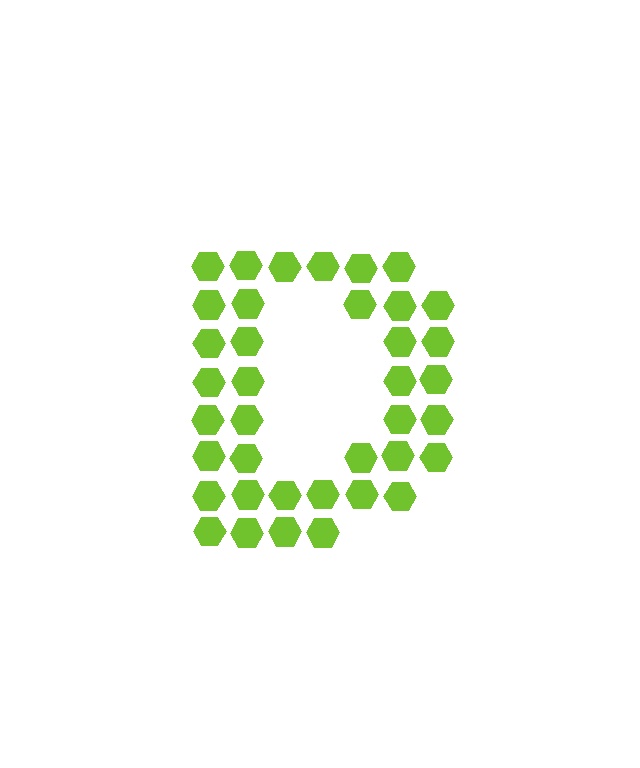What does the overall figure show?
The overall figure shows the letter D.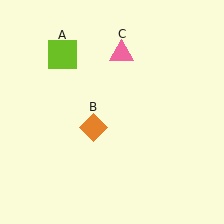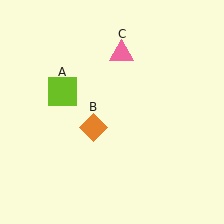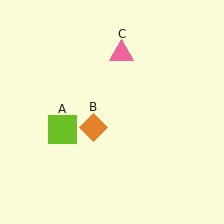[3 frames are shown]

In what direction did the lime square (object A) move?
The lime square (object A) moved down.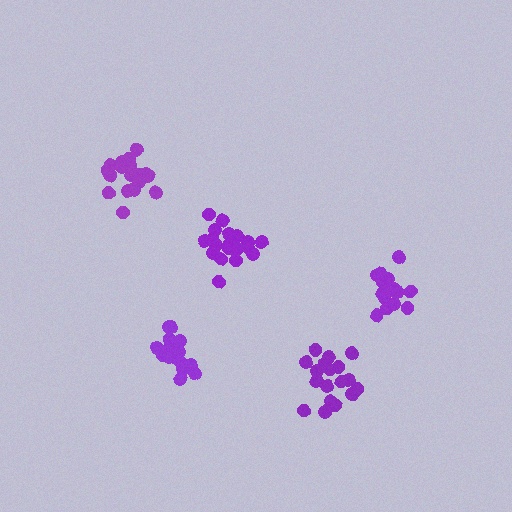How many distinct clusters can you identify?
There are 5 distinct clusters.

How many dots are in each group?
Group 1: 21 dots, Group 2: 18 dots, Group 3: 16 dots, Group 4: 19 dots, Group 5: 21 dots (95 total).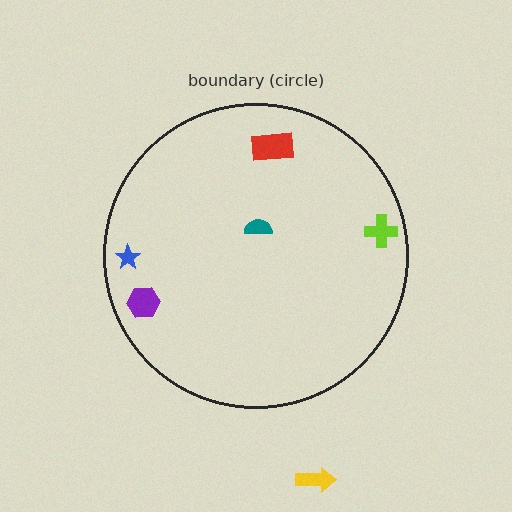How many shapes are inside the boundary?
5 inside, 1 outside.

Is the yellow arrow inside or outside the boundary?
Outside.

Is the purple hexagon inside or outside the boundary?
Inside.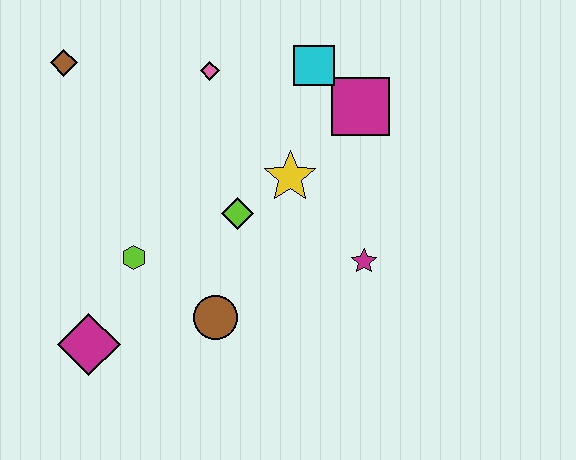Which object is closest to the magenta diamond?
The lime hexagon is closest to the magenta diamond.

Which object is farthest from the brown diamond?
The magenta star is farthest from the brown diamond.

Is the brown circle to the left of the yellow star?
Yes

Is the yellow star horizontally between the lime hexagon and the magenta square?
Yes